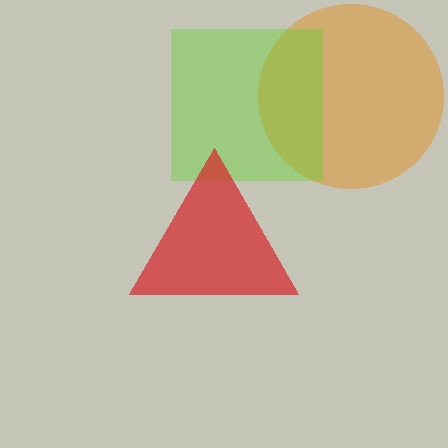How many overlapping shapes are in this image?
There are 3 overlapping shapes in the image.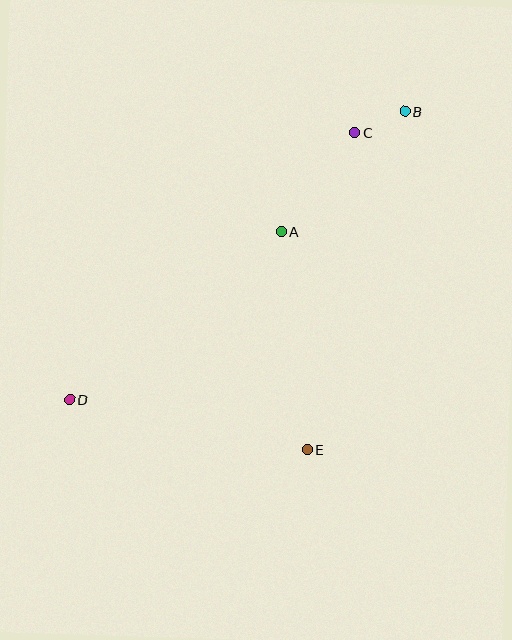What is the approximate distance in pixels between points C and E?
The distance between C and E is approximately 320 pixels.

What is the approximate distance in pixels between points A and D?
The distance between A and D is approximately 270 pixels.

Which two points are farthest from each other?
Points B and D are farthest from each other.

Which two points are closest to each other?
Points B and C are closest to each other.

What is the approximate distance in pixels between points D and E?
The distance between D and E is approximately 242 pixels.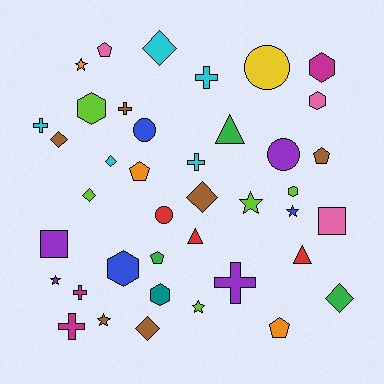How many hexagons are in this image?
There are 6 hexagons.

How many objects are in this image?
There are 40 objects.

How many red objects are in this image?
There are 3 red objects.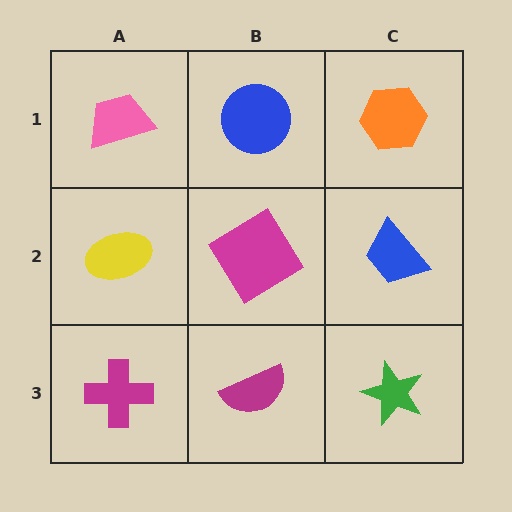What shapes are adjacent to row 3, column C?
A blue trapezoid (row 2, column C), a magenta semicircle (row 3, column B).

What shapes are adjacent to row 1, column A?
A yellow ellipse (row 2, column A), a blue circle (row 1, column B).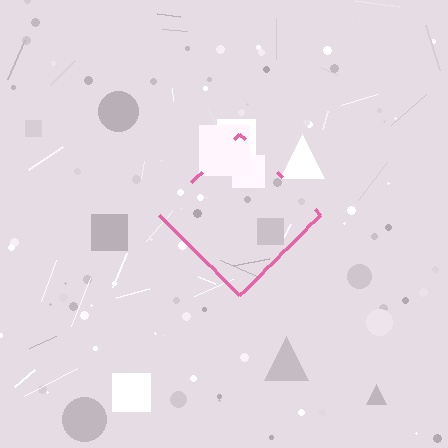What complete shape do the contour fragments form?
The contour fragments form a diamond.